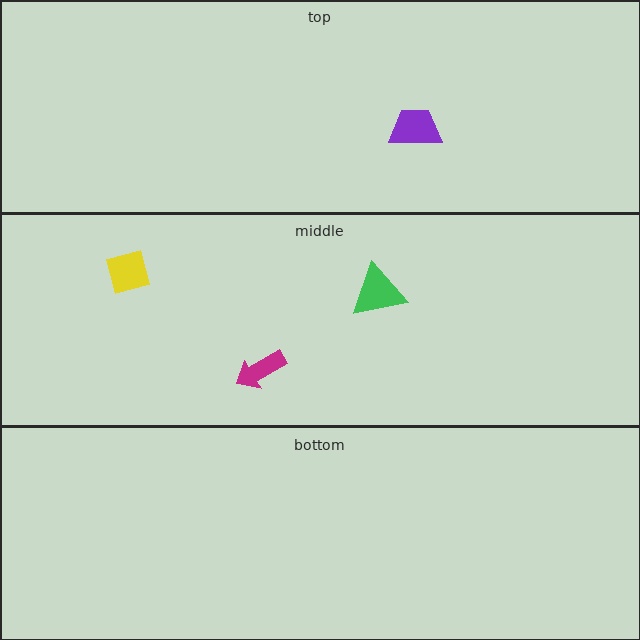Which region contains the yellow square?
The middle region.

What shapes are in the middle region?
The green triangle, the magenta arrow, the yellow square.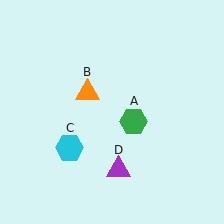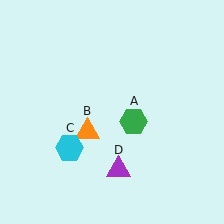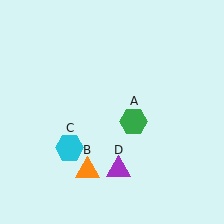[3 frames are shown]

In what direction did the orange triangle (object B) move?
The orange triangle (object B) moved down.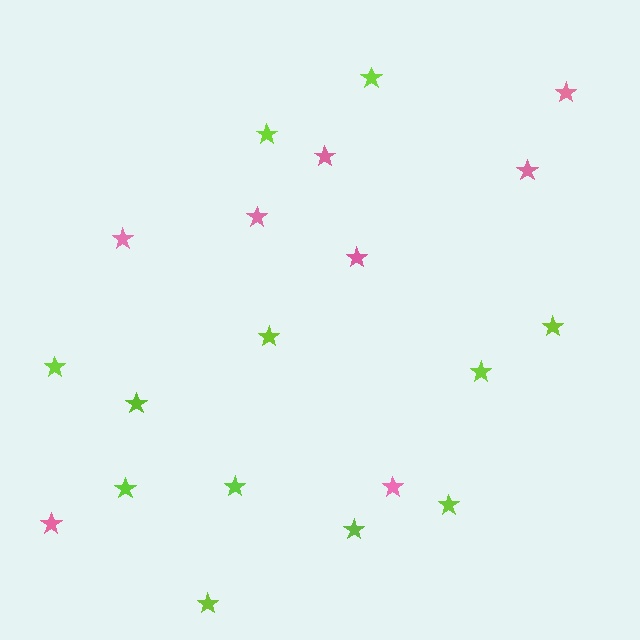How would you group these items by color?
There are 2 groups: one group of lime stars (12) and one group of pink stars (8).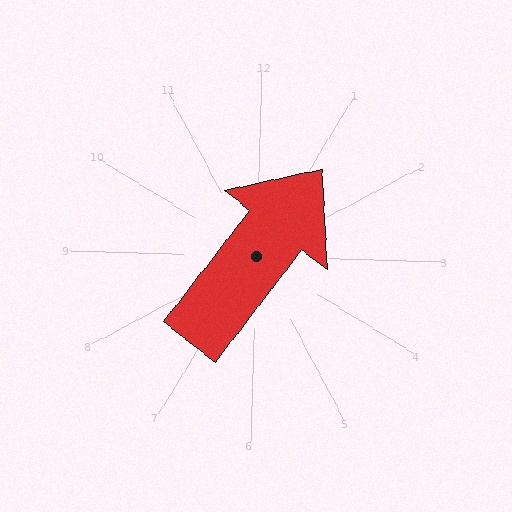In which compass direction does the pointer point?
Northeast.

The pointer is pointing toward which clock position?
Roughly 1 o'clock.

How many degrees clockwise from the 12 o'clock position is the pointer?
Approximately 36 degrees.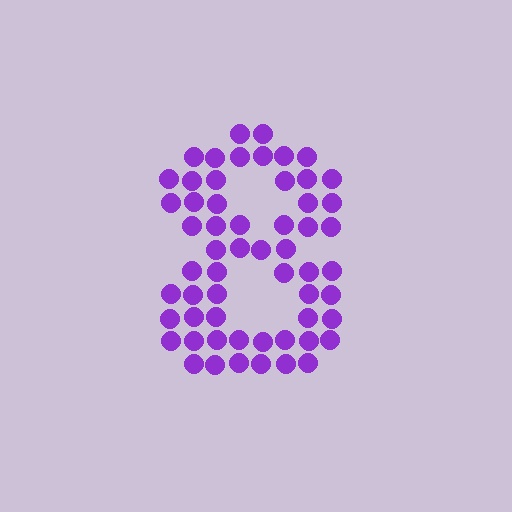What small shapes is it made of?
It is made of small circles.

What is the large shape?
The large shape is the digit 8.